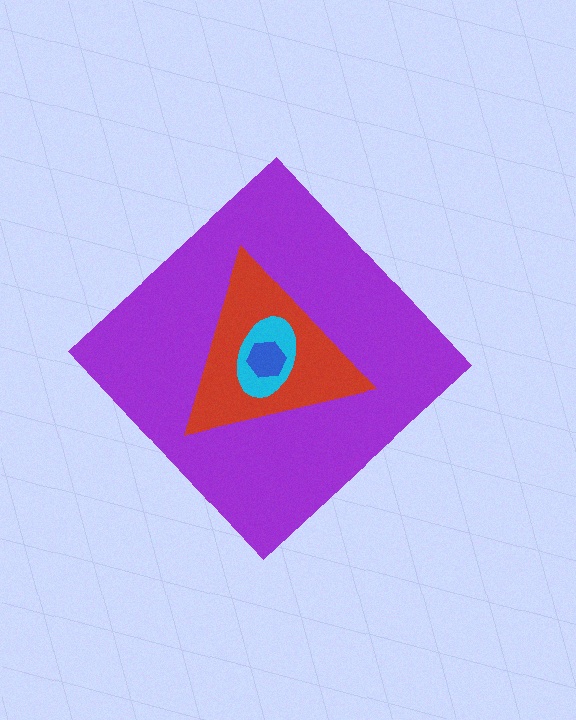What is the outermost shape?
The purple diamond.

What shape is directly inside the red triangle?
The cyan ellipse.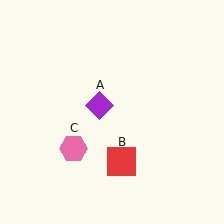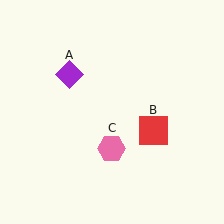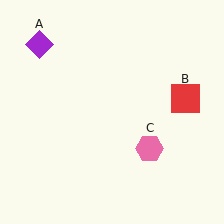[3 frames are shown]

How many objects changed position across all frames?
3 objects changed position: purple diamond (object A), red square (object B), pink hexagon (object C).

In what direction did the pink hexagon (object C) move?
The pink hexagon (object C) moved right.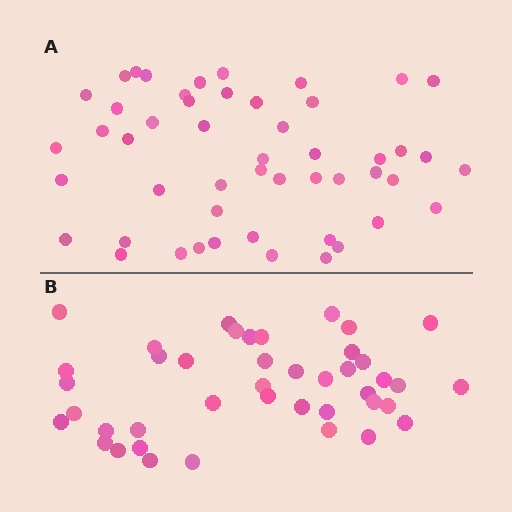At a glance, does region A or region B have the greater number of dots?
Region A (the top region) has more dots.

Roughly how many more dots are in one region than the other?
Region A has roughly 8 or so more dots than region B.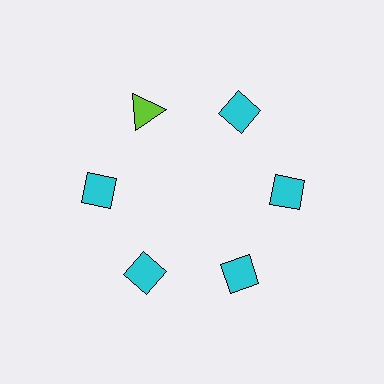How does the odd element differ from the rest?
It differs in both color (lime instead of cyan) and shape (triangle instead of diamond).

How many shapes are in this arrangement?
There are 6 shapes arranged in a ring pattern.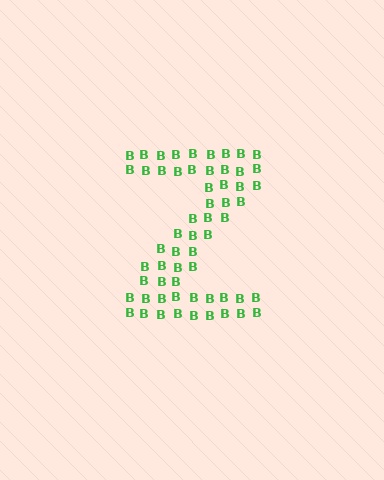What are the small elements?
The small elements are letter B's.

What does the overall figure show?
The overall figure shows the letter Z.